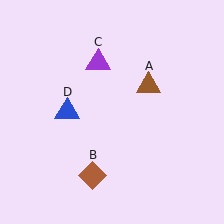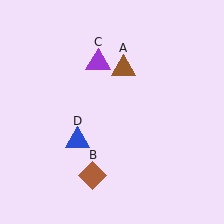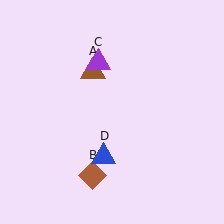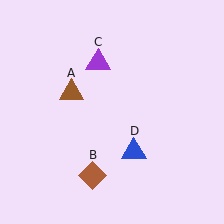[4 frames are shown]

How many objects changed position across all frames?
2 objects changed position: brown triangle (object A), blue triangle (object D).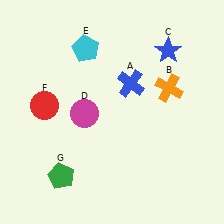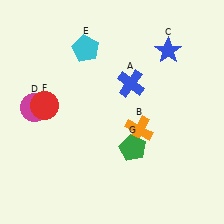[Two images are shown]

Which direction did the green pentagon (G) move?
The green pentagon (G) moved right.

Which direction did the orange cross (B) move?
The orange cross (B) moved down.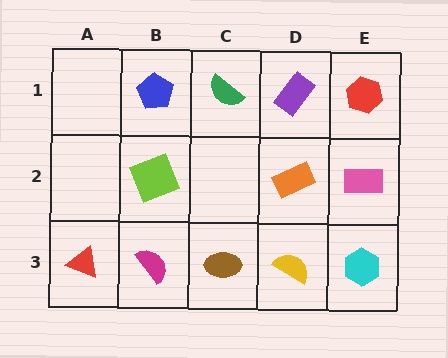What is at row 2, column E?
A pink rectangle.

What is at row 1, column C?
A green semicircle.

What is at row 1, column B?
A blue pentagon.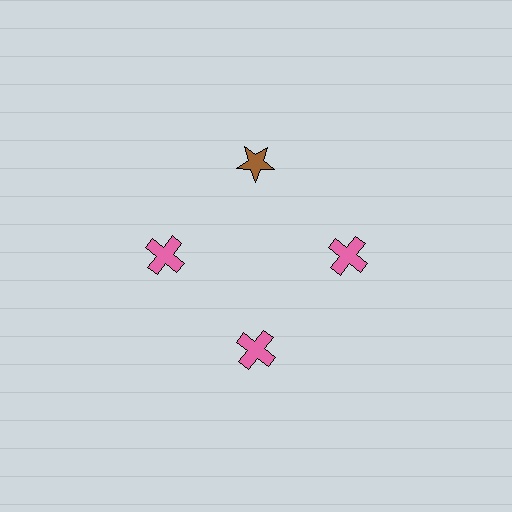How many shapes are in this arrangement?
There are 4 shapes arranged in a ring pattern.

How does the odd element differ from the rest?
It differs in both color (brown instead of pink) and shape (star instead of cross).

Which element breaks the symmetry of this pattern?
The brown star at roughly the 12 o'clock position breaks the symmetry. All other shapes are pink crosses.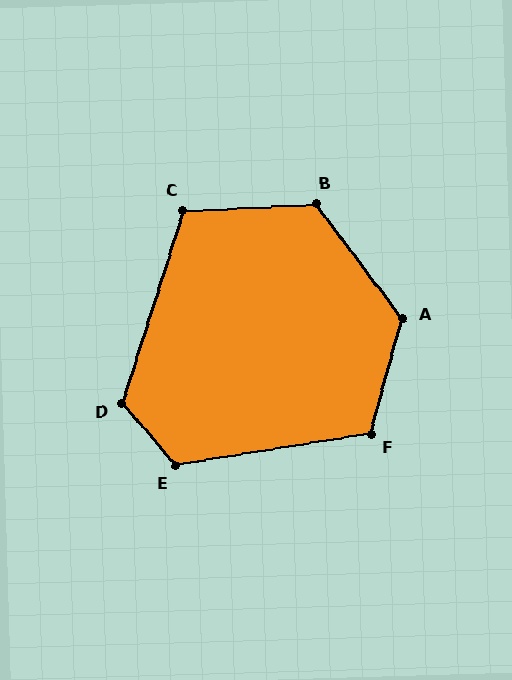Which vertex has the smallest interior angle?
C, at approximately 111 degrees.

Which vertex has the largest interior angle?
A, at approximately 127 degrees.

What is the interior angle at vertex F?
Approximately 114 degrees (obtuse).